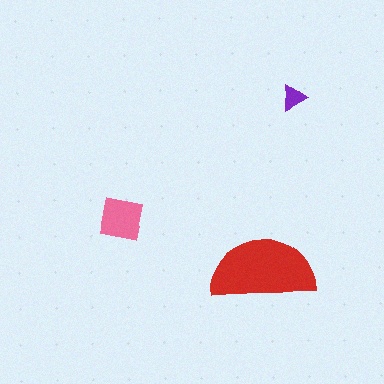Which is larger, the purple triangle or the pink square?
The pink square.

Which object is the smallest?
The purple triangle.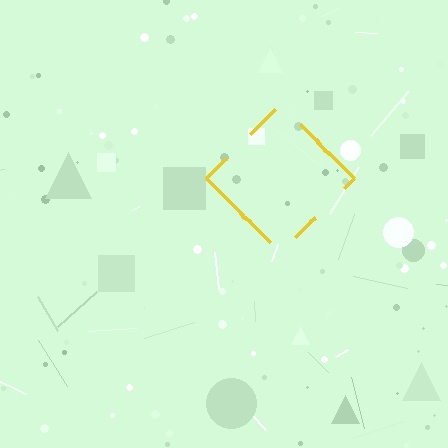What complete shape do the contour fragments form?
The contour fragments form a diamond.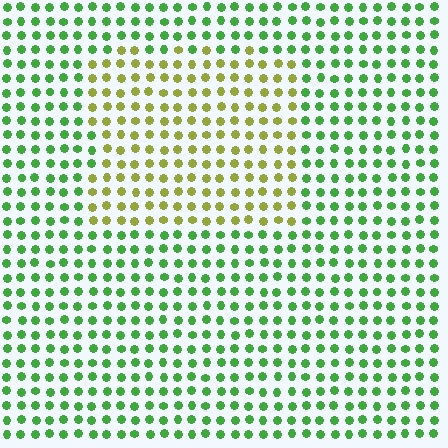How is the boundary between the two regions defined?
The boundary is defined purely by a slight shift in hue (about 48 degrees). Spacing, size, and orientation are identical on both sides.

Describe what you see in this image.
The image is filled with small green elements in a uniform arrangement. A rectangle-shaped region is visible where the elements are tinted to a slightly different hue, forming a subtle color boundary.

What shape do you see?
I see a rectangle.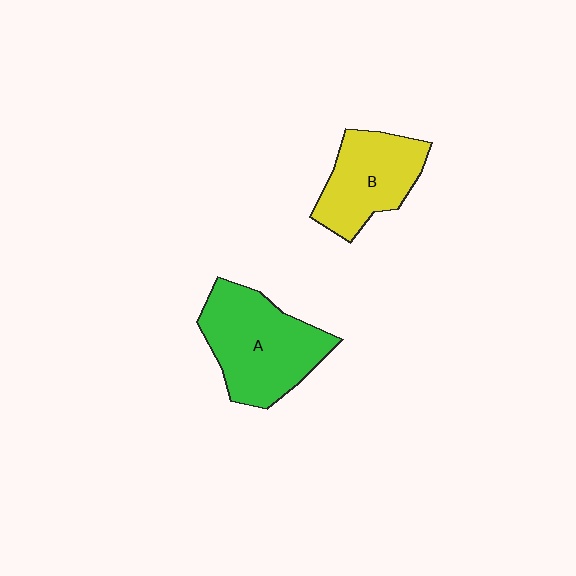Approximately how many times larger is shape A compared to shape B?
Approximately 1.3 times.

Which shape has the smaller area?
Shape B (yellow).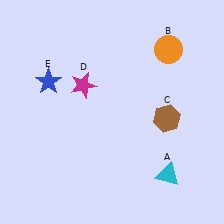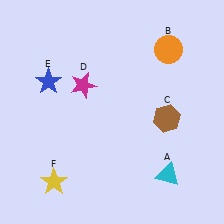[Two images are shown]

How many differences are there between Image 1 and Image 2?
There is 1 difference between the two images.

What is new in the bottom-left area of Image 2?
A yellow star (F) was added in the bottom-left area of Image 2.